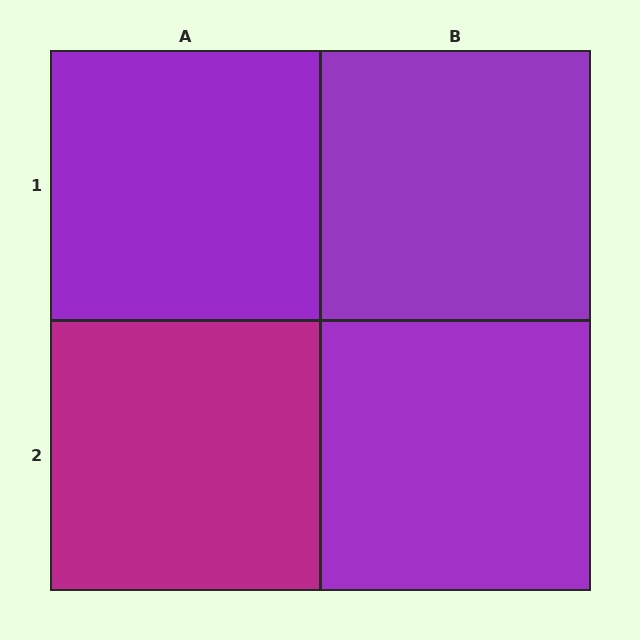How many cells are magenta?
1 cell is magenta.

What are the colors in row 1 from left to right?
Purple, purple.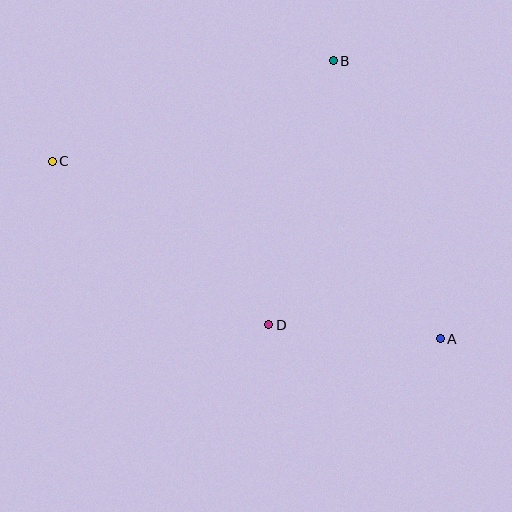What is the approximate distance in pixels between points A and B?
The distance between A and B is approximately 298 pixels.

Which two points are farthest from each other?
Points A and C are farthest from each other.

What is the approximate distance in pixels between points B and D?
The distance between B and D is approximately 272 pixels.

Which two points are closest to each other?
Points A and D are closest to each other.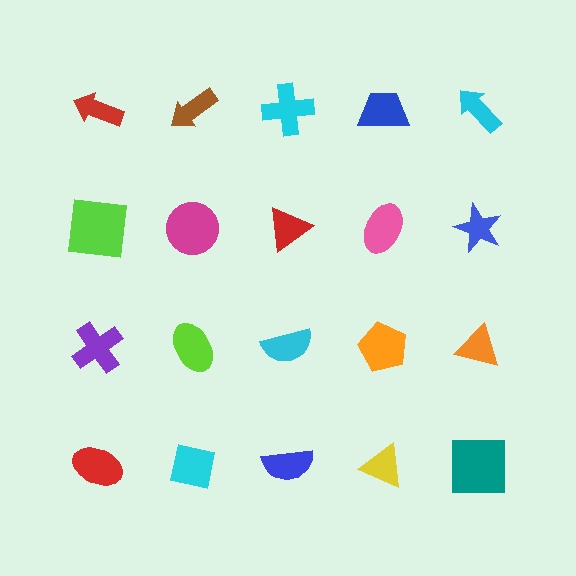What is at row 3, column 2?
A lime ellipse.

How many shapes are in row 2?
5 shapes.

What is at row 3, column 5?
An orange triangle.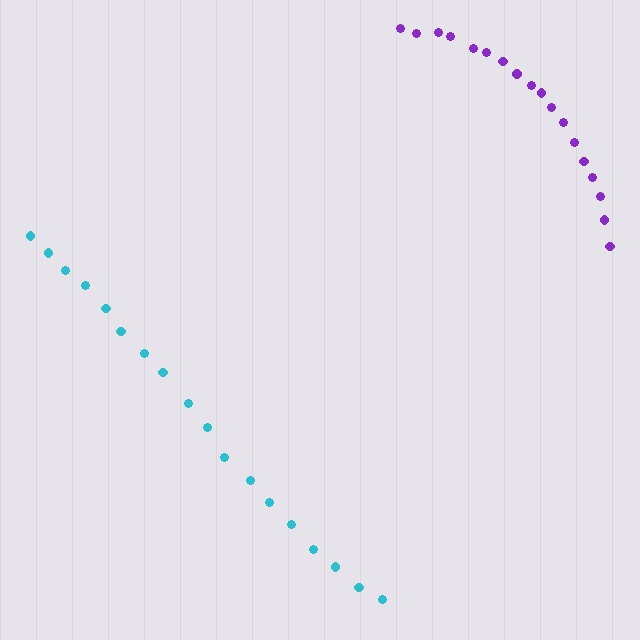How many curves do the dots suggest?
There are 2 distinct paths.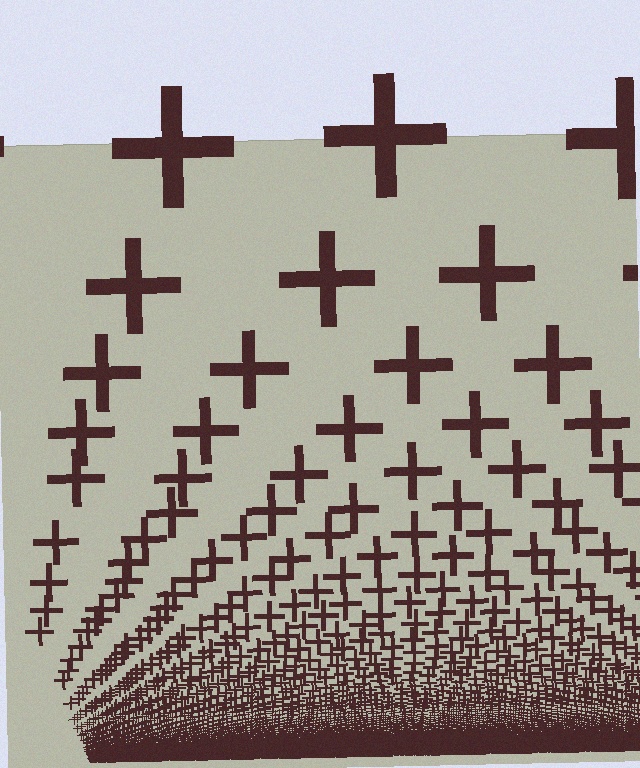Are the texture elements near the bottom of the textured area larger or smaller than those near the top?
Smaller. The gradient is inverted — elements near the bottom are smaller and denser.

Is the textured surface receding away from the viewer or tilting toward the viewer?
The surface appears to tilt toward the viewer. Texture elements get larger and sparser toward the top.